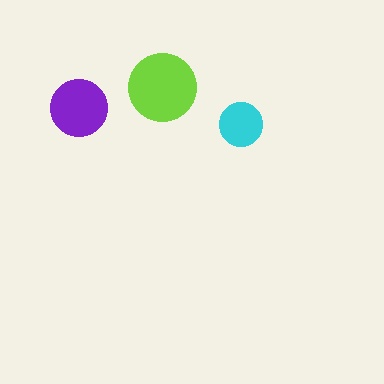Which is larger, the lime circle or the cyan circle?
The lime one.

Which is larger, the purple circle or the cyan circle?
The purple one.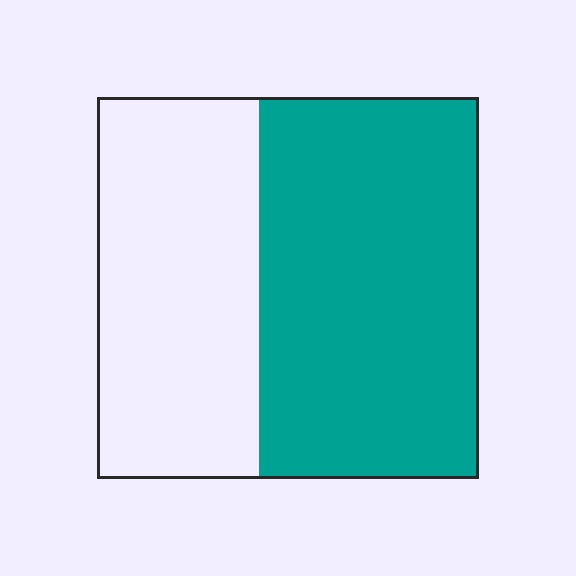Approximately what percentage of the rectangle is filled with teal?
Approximately 60%.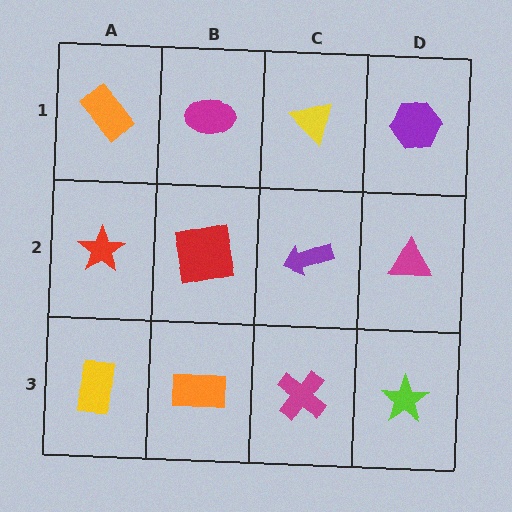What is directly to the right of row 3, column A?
An orange rectangle.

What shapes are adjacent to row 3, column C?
A purple arrow (row 2, column C), an orange rectangle (row 3, column B), a lime star (row 3, column D).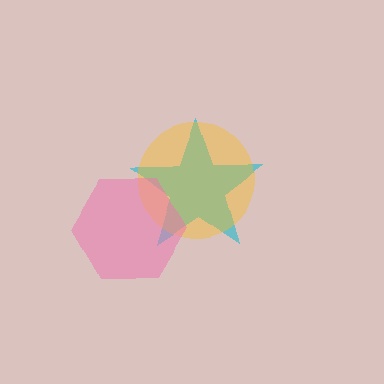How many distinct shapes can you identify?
There are 3 distinct shapes: a cyan star, a yellow circle, a pink hexagon.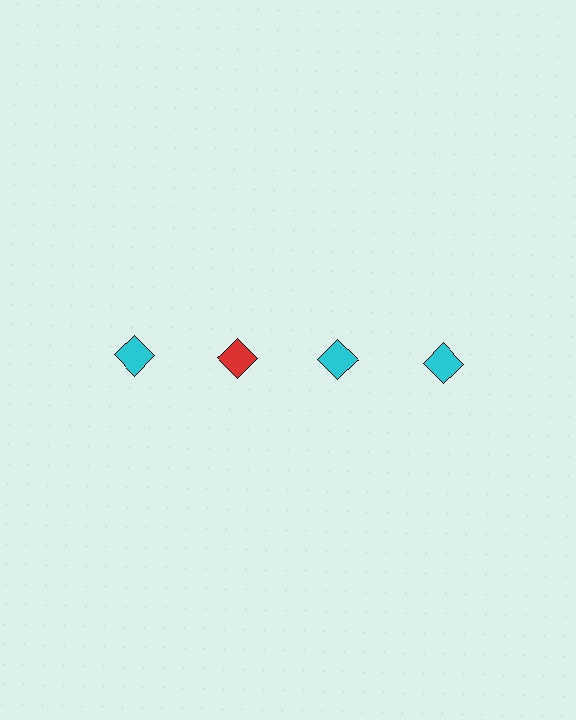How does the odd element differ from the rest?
It has a different color: red instead of cyan.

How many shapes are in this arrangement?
There are 4 shapes arranged in a grid pattern.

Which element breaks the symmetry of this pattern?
The red diamond in the top row, second from left column breaks the symmetry. All other shapes are cyan diamonds.